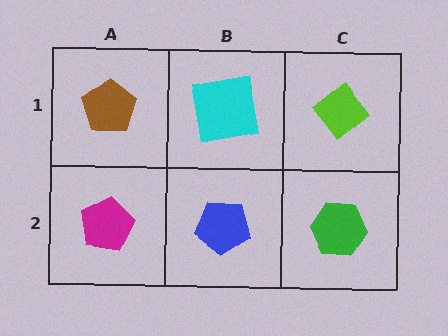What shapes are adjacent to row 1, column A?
A magenta pentagon (row 2, column A), a cyan square (row 1, column B).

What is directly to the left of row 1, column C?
A cyan square.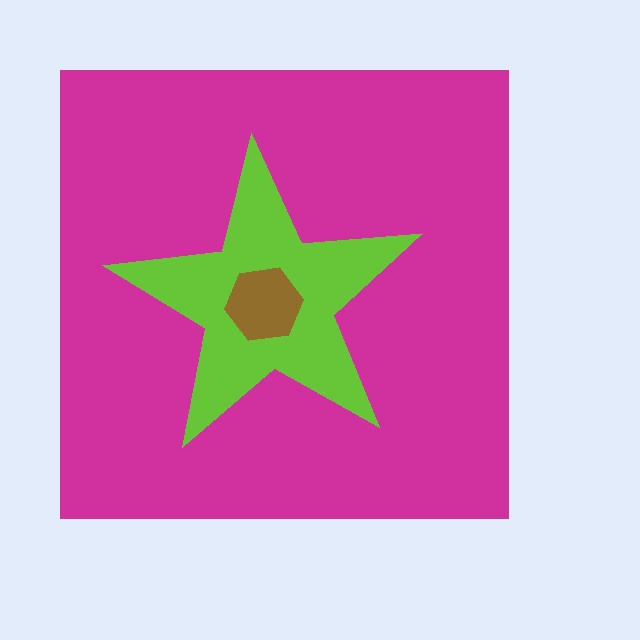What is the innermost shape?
The brown hexagon.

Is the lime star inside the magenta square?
Yes.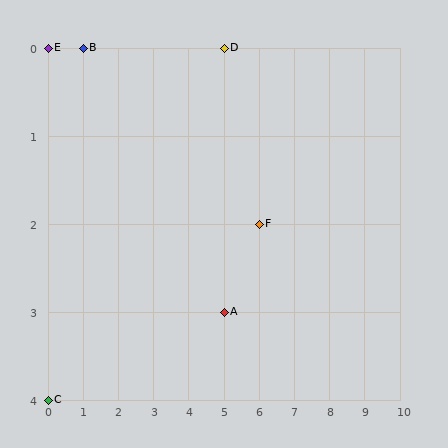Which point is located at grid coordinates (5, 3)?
Point A is at (5, 3).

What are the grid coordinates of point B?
Point B is at grid coordinates (1, 0).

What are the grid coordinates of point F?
Point F is at grid coordinates (6, 2).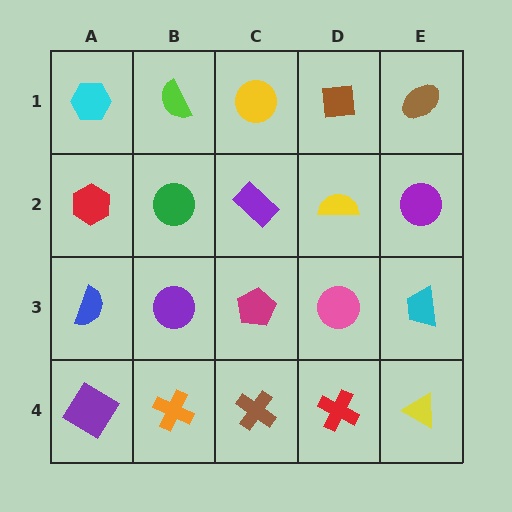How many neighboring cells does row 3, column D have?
4.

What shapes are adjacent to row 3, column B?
A green circle (row 2, column B), an orange cross (row 4, column B), a blue semicircle (row 3, column A), a magenta pentagon (row 3, column C).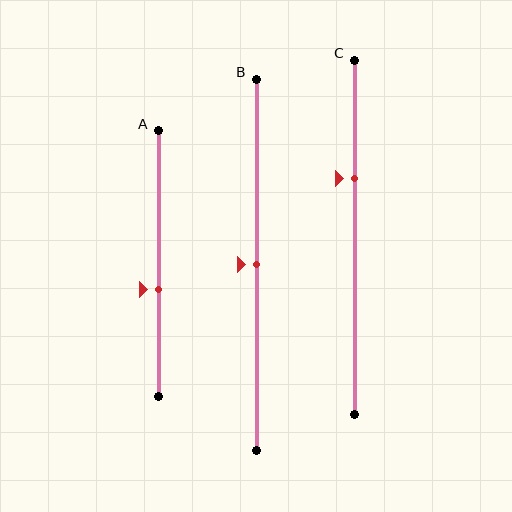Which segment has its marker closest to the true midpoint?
Segment B has its marker closest to the true midpoint.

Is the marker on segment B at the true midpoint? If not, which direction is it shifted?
Yes, the marker on segment B is at the true midpoint.